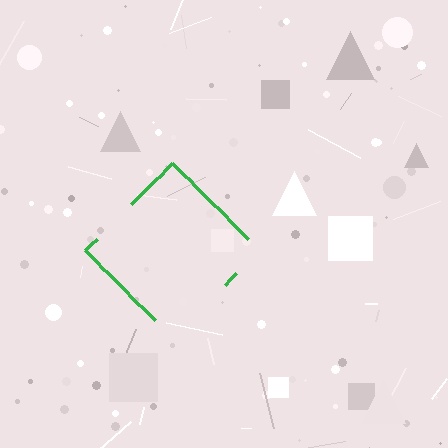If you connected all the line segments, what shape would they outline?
They would outline a diamond.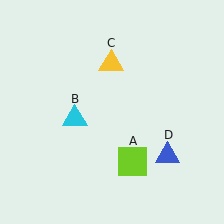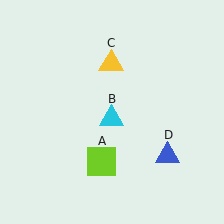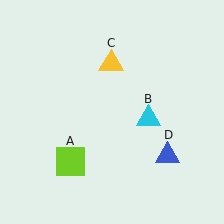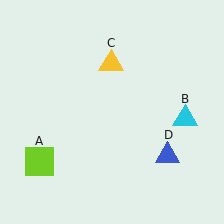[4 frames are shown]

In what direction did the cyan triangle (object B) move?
The cyan triangle (object B) moved right.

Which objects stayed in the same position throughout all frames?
Yellow triangle (object C) and blue triangle (object D) remained stationary.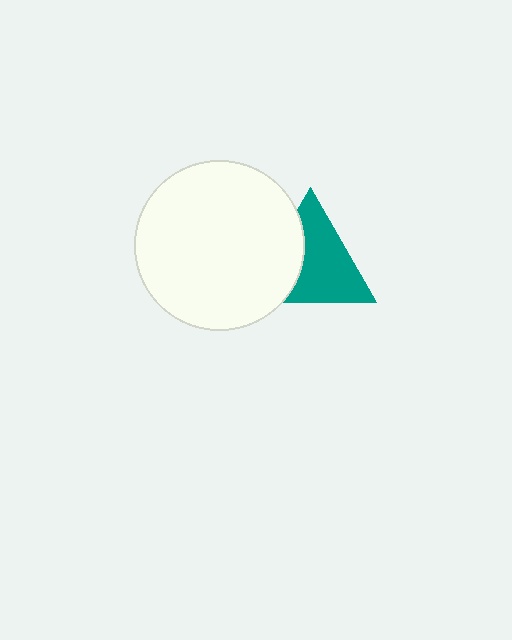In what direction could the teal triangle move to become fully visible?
The teal triangle could move right. That would shift it out from behind the white circle entirely.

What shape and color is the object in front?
The object in front is a white circle.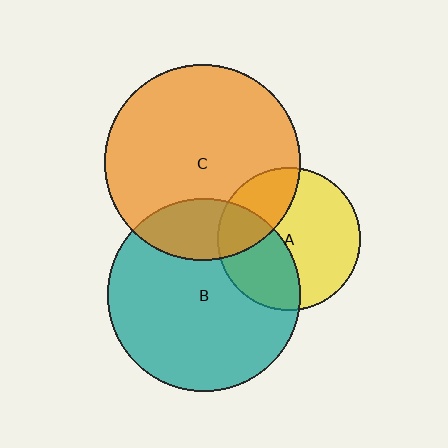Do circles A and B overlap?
Yes.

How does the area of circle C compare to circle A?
Approximately 1.9 times.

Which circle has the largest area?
Circle C (orange).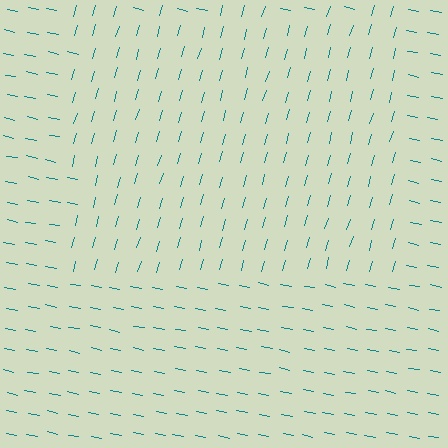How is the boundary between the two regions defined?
The boundary is defined purely by a change in line orientation (approximately 85 degrees difference). All lines are the same color and thickness.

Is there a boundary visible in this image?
Yes, there is a texture boundary formed by a change in line orientation.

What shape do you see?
I see a rectangle.